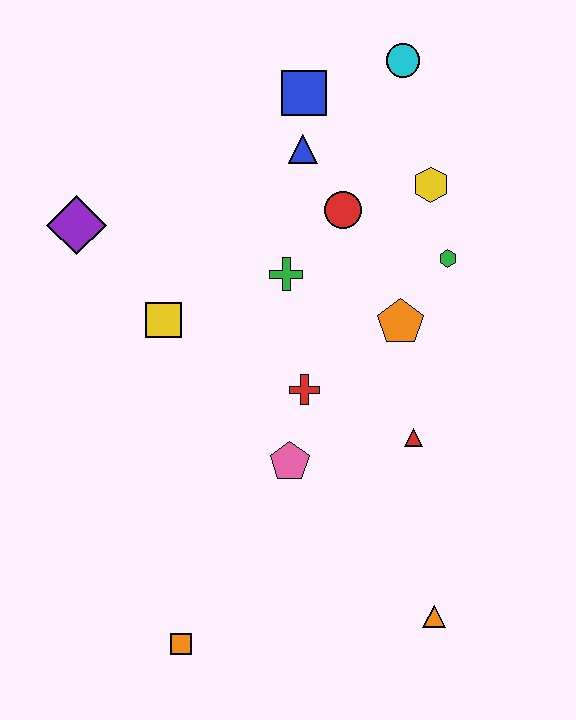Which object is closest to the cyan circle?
The blue square is closest to the cyan circle.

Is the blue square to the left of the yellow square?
No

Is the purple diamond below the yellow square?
No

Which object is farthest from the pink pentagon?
The cyan circle is farthest from the pink pentagon.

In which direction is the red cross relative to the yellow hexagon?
The red cross is below the yellow hexagon.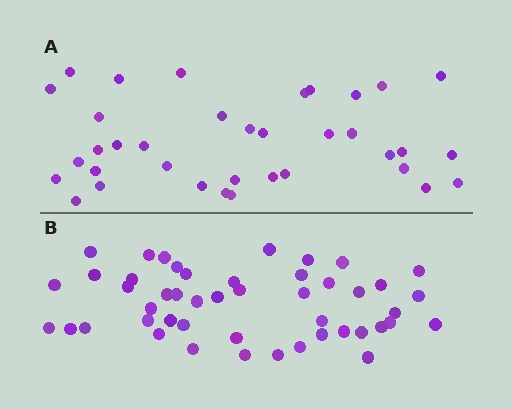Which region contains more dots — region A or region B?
Region B (the bottom region) has more dots.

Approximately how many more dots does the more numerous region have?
Region B has roughly 12 or so more dots than region A.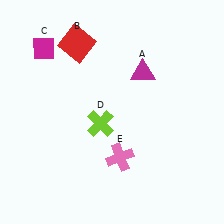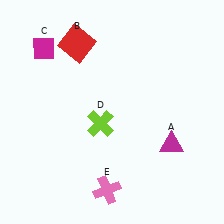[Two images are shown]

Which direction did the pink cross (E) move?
The pink cross (E) moved down.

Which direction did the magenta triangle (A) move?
The magenta triangle (A) moved down.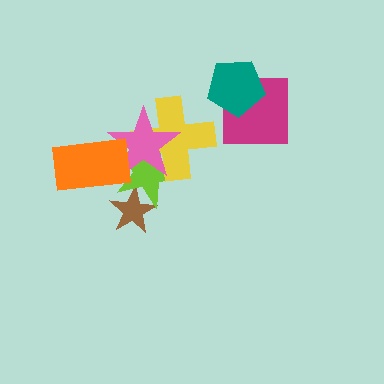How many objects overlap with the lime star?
4 objects overlap with the lime star.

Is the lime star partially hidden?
Yes, it is partially covered by another shape.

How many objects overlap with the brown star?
1 object overlaps with the brown star.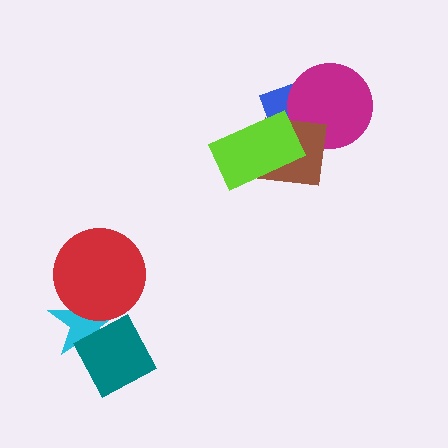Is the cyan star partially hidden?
Yes, it is partially covered by another shape.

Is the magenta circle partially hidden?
Yes, it is partially covered by another shape.